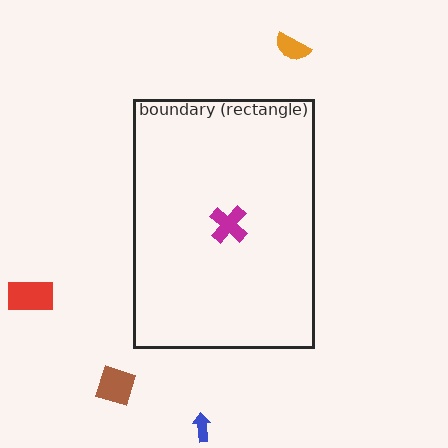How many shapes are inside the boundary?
1 inside, 4 outside.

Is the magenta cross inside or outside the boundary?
Inside.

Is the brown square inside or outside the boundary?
Outside.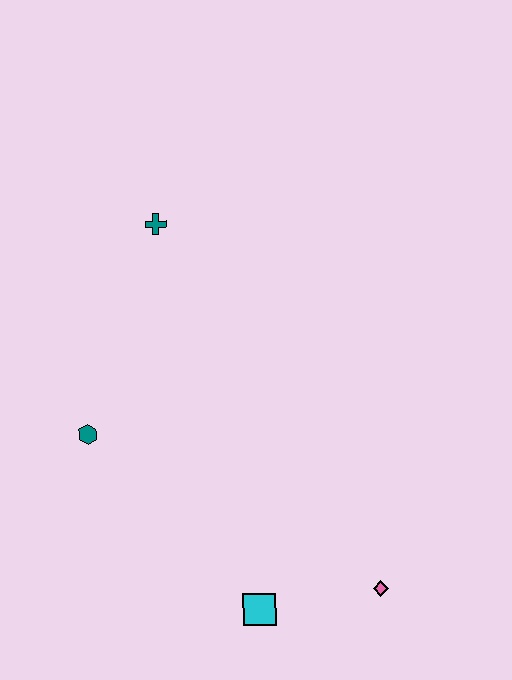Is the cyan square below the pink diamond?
Yes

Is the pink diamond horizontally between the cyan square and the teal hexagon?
No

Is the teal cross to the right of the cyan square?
No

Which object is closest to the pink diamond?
The cyan square is closest to the pink diamond.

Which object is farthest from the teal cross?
The pink diamond is farthest from the teal cross.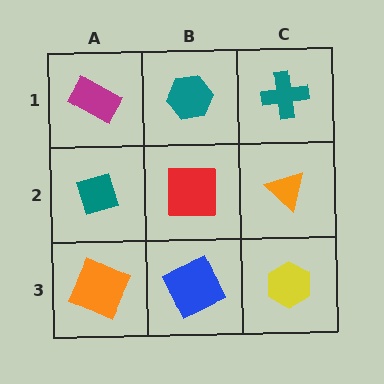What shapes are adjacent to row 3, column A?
A teal diamond (row 2, column A), a blue square (row 3, column B).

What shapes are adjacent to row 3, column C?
An orange triangle (row 2, column C), a blue square (row 3, column B).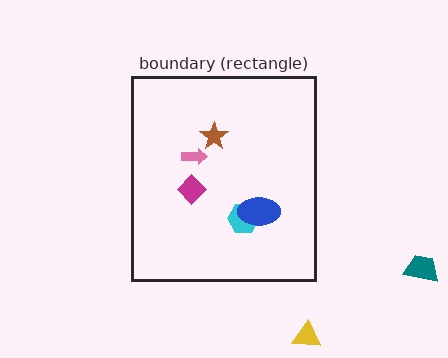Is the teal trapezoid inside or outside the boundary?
Outside.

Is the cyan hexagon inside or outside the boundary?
Inside.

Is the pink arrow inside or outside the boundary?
Inside.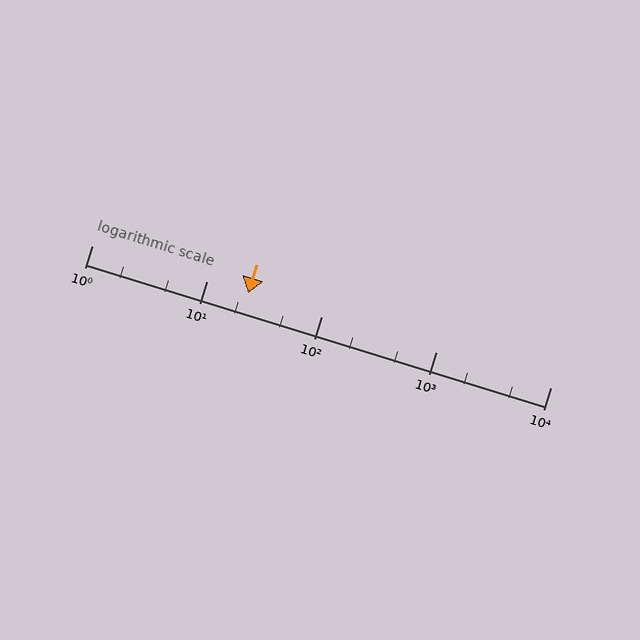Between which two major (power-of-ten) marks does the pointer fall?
The pointer is between 10 and 100.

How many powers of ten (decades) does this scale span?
The scale spans 4 decades, from 1 to 10000.